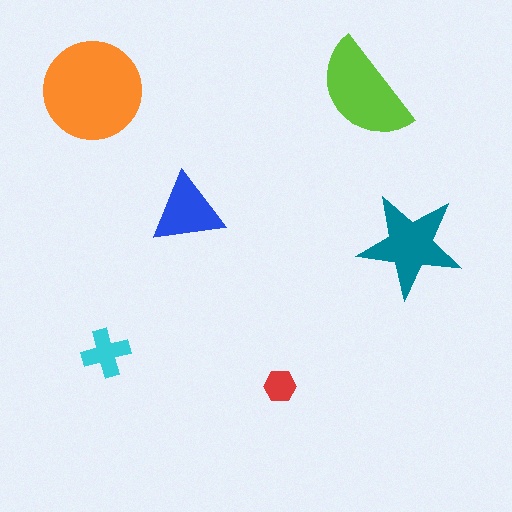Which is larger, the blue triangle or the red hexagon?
The blue triangle.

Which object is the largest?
The orange circle.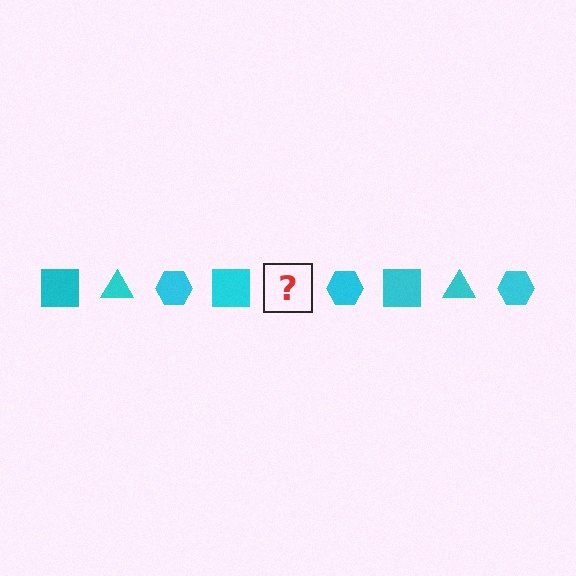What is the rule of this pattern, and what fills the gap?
The rule is that the pattern cycles through square, triangle, hexagon shapes in cyan. The gap should be filled with a cyan triangle.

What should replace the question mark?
The question mark should be replaced with a cyan triangle.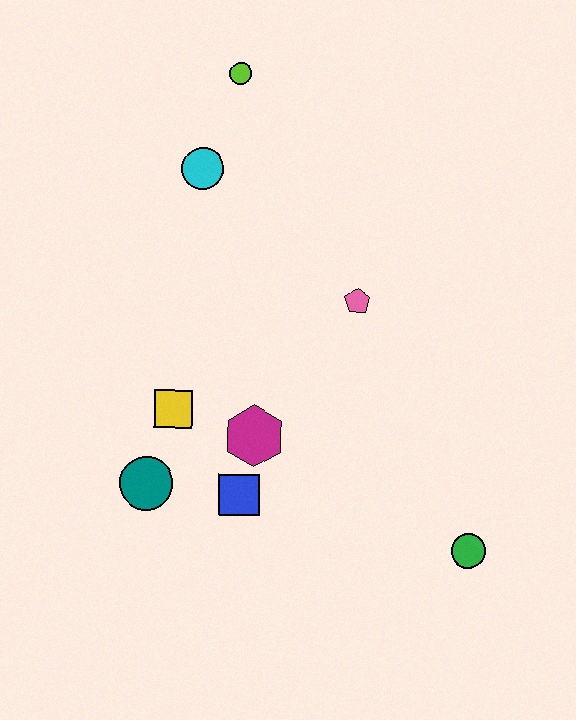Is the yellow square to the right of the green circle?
No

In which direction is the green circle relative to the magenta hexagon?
The green circle is to the right of the magenta hexagon.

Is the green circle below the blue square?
Yes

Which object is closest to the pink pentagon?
The magenta hexagon is closest to the pink pentagon.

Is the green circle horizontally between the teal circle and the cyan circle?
No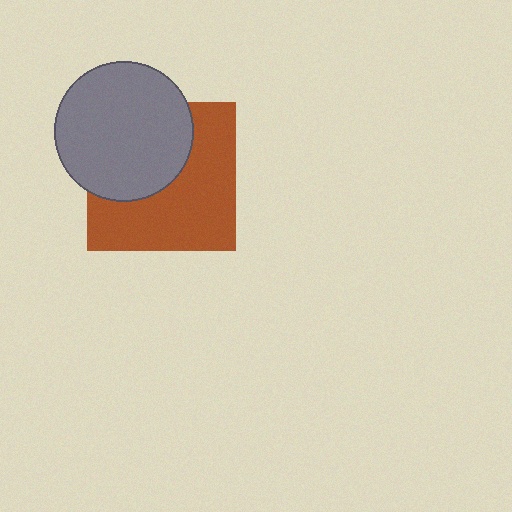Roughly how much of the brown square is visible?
About half of it is visible (roughly 57%).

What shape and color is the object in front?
The object in front is a gray circle.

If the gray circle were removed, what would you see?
You would see the complete brown square.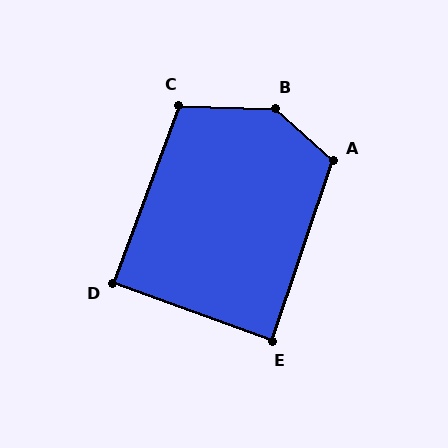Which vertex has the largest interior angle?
B, at approximately 140 degrees.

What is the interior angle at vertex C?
Approximately 109 degrees (obtuse).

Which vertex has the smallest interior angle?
E, at approximately 89 degrees.